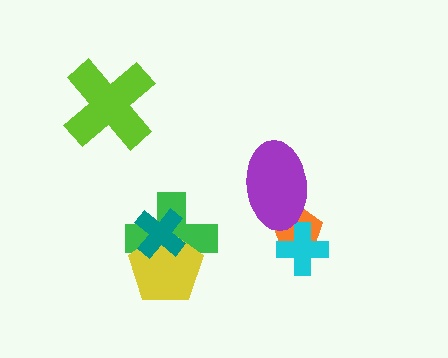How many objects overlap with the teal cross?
2 objects overlap with the teal cross.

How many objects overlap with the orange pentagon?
2 objects overlap with the orange pentagon.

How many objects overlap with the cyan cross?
1 object overlaps with the cyan cross.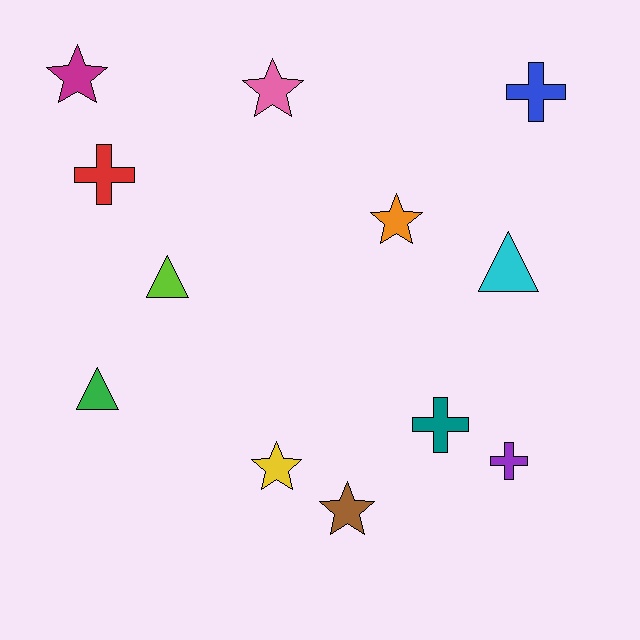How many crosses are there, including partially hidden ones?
There are 4 crosses.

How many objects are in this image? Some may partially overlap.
There are 12 objects.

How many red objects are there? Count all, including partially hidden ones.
There is 1 red object.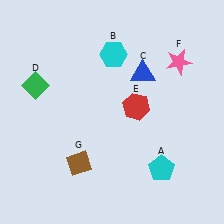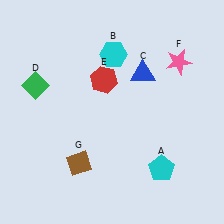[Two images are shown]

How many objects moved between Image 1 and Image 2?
1 object moved between the two images.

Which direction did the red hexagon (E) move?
The red hexagon (E) moved left.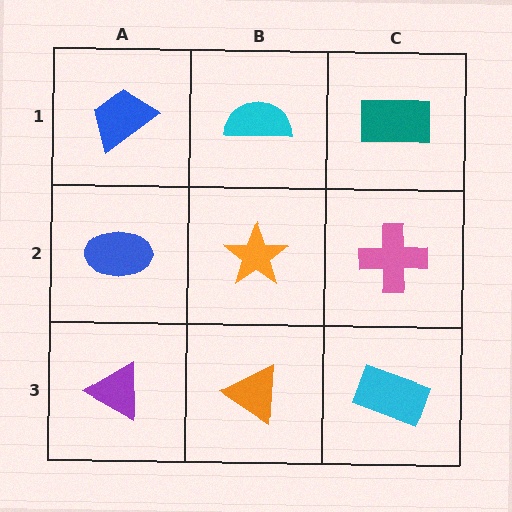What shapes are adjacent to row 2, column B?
A cyan semicircle (row 1, column B), an orange triangle (row 3, column B), a blue ellipse (row 2, column A), a pink cross (row 2, column C).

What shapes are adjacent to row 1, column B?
An orange star (row 2, column B), a blue trapezoid (row 1, column A), a teal rectangle (row 1, column C).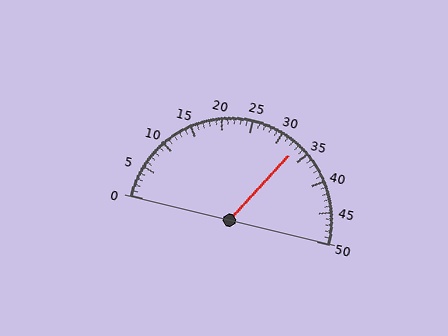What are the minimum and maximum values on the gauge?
The gauge ranges from 0 to 50.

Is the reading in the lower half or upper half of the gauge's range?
The reading is in the upper half of the range (0 to 50).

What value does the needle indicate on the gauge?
The needle indicates approximately 33.